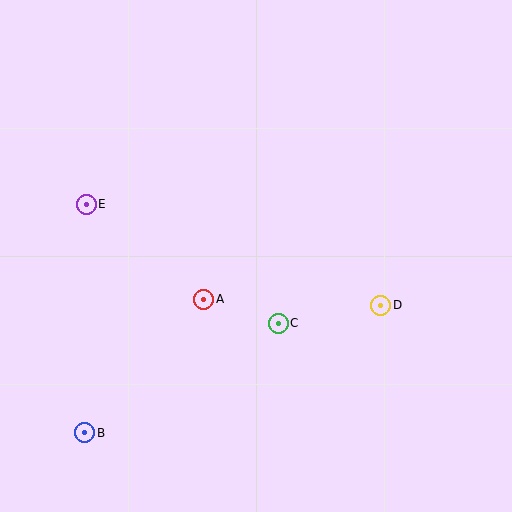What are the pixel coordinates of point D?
Point D is at (381, 305).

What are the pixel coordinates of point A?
Point A is at (204, 299).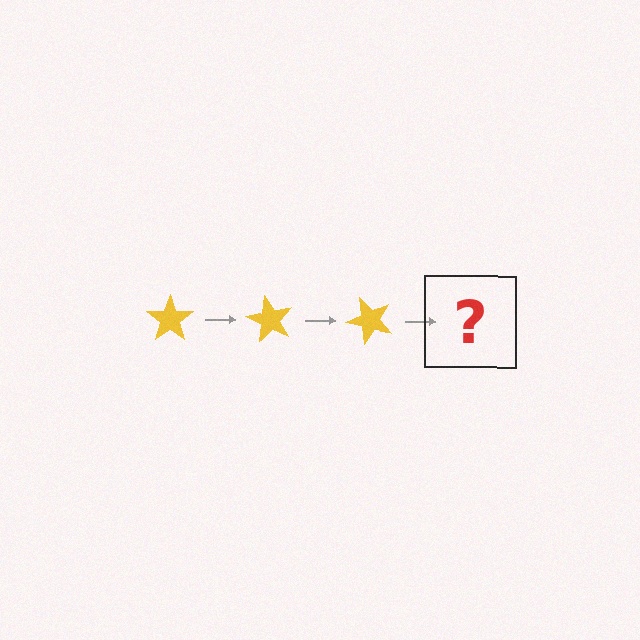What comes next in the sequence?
The next element should be a yellow star rotated 180 degrees.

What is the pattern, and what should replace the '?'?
The pattern is that the star rotates 60 degrees each step. The '?' should be a yellow star rotated 180 degrees.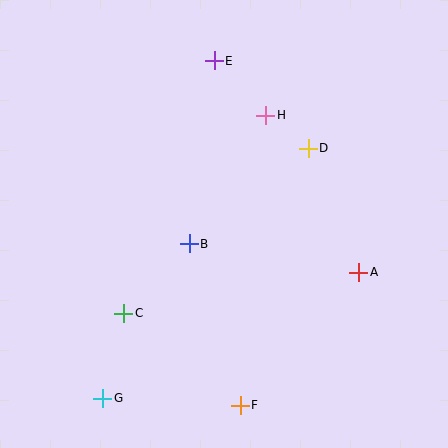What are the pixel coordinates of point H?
Point H is at (266, 115).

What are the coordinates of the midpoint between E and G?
The midpoint between E and G is at (158, 230).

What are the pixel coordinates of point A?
Point A is at (359, 272).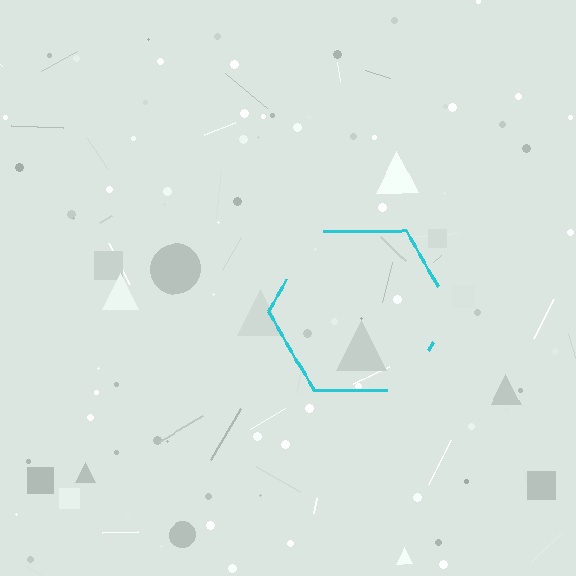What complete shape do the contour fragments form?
The contour fragments form a hexagon.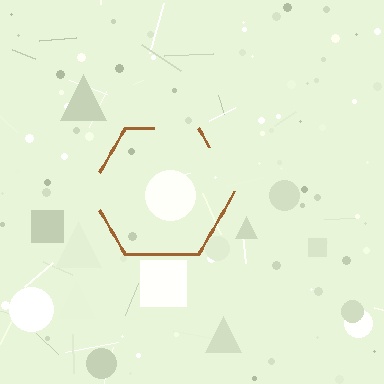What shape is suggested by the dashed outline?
The dashed outline suggests a hexagon.